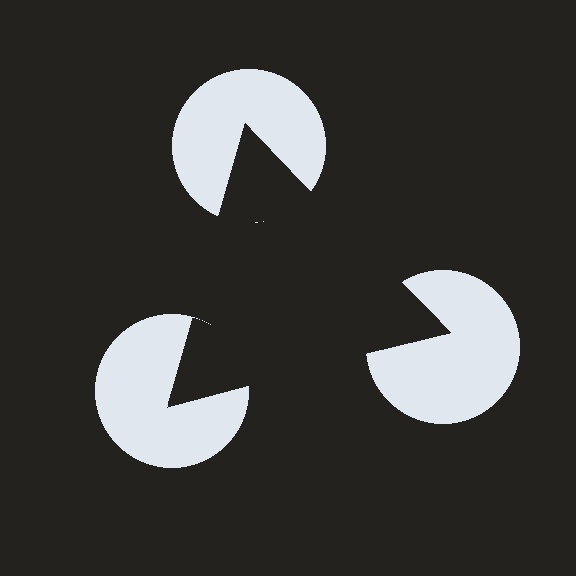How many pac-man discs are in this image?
There are 3 — one at each vertex of the illusory triangle.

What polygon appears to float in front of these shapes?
An illusory triangle — its edges are inferred from the aligned wedge cuts in the pac-man discs, not physically drawn.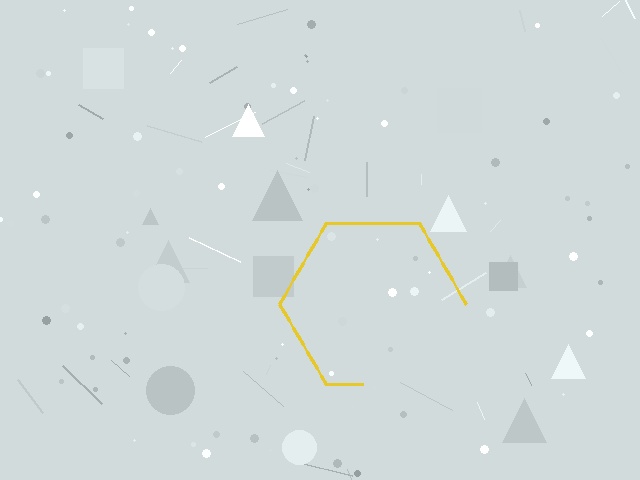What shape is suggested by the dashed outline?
The dashed outline suggests a hexagon.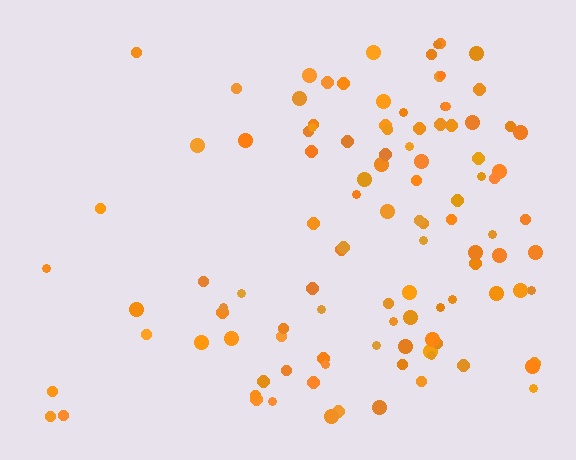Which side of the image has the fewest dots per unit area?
The left.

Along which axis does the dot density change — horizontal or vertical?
Horizontal.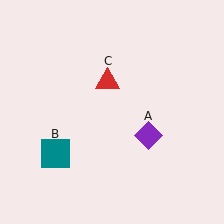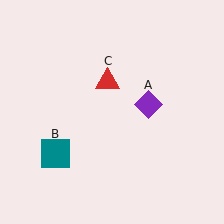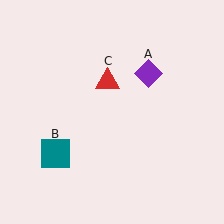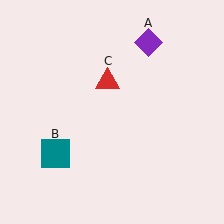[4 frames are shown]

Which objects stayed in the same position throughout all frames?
Teal square (object B) and red triangle (object C) remained stationary.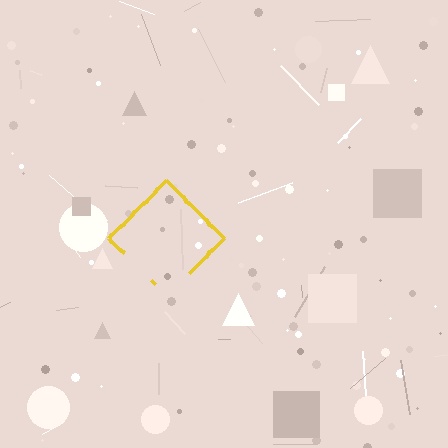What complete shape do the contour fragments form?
The contour fragments form a diamond.